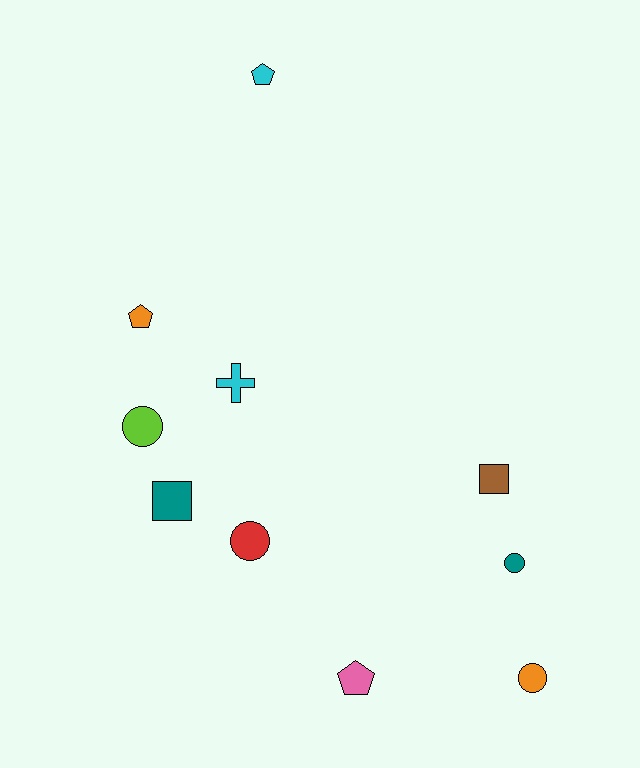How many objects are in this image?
There are 10 objects.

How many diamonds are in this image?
There are no diamonds.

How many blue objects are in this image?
There are no blue objects.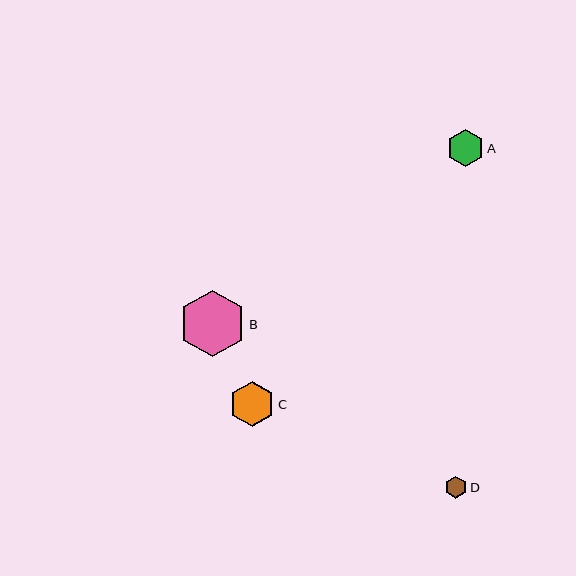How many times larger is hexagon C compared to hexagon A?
Hexagon C is approximately 1.2 times the size of hexagon A.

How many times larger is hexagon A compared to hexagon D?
Hexagon A is approximately 1.7 times the size of hexagon D.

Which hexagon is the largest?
Hexagon B is the largest with a size of approximately 66 pixels.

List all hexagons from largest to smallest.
From largest to smallest: B, C, A, D.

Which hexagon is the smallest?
Hexagon D is the smallest with a size of approximately 22 pixels.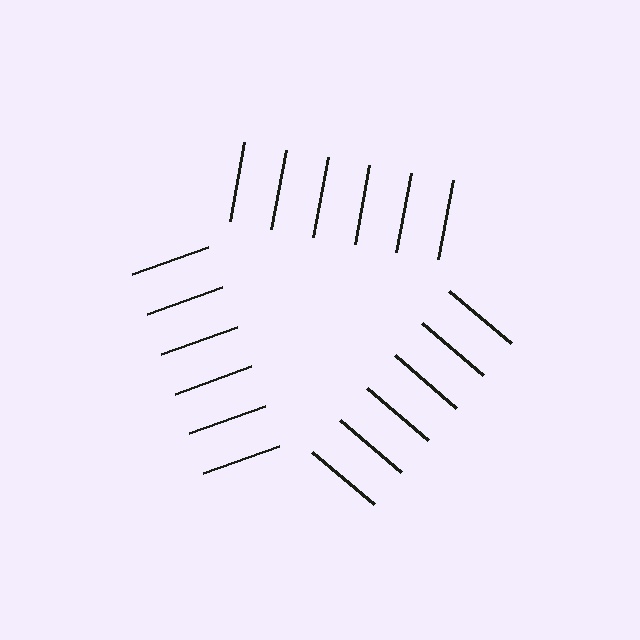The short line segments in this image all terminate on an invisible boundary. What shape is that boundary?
An illusory triangle — the line segments terminate on its edges but no continuous stroke is drawn.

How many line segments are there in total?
18 — 6 along each of the 3 edges.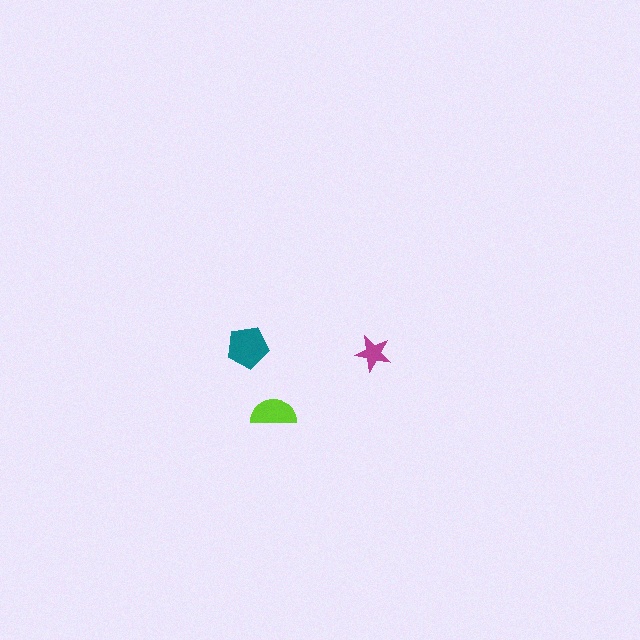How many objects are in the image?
There are 3 objects in the image.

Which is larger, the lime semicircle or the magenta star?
The lime semicircle.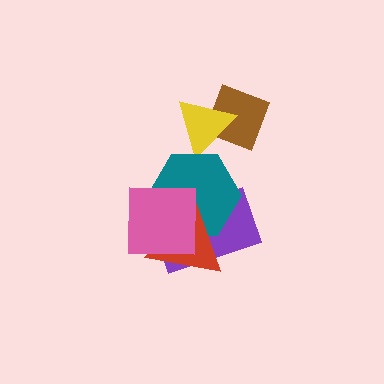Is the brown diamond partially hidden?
Yes, it is partially covered by another shape.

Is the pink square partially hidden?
No, no other shape covers it.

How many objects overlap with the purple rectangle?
3 objects overlap with the purple rectangle.